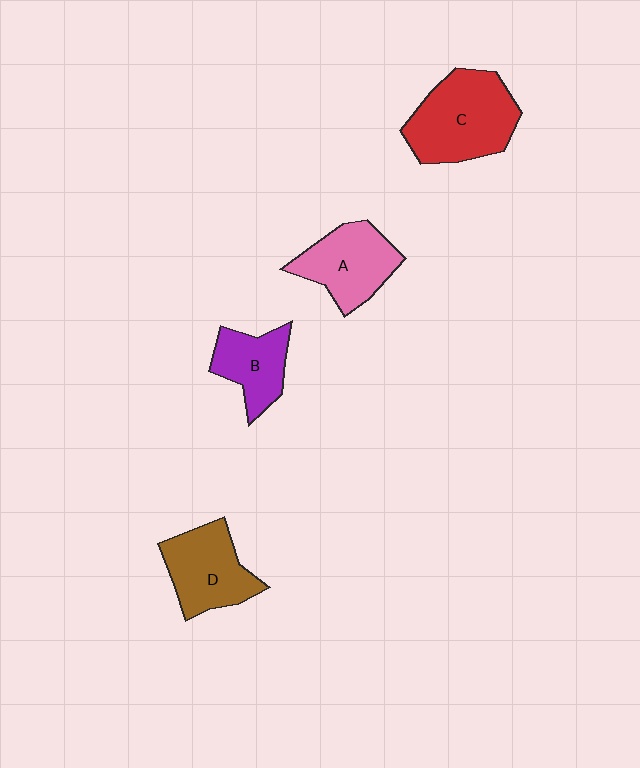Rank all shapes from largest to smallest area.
From largest to smallest: C (red), D (brown), A (pink), B (purple).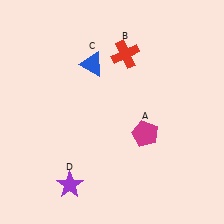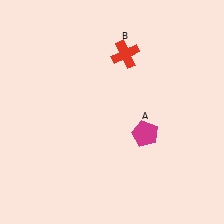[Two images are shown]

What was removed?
The blue triangle (C), the purple star (D) were removed in Image 2.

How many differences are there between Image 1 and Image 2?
There are 2 differences between the two images.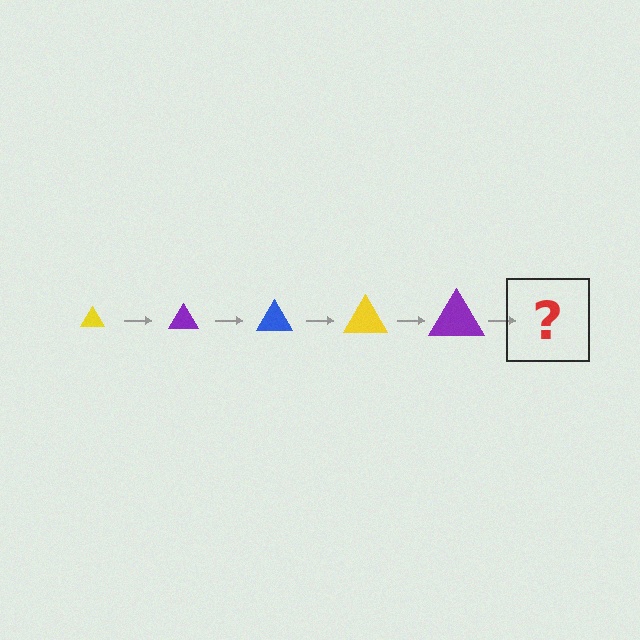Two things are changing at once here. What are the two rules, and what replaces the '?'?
The two rules are that the triangle grows larger each step and the color cycles through yellow, purple, and blue. The '?' should be a blue triangle, larger than the previous one.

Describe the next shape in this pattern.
It should be a blue triangle, larger than the previous one.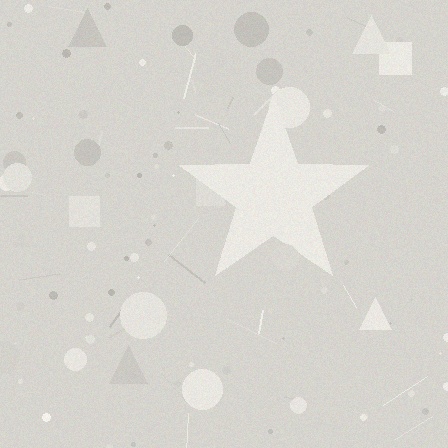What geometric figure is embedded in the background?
A star is embedded in the background.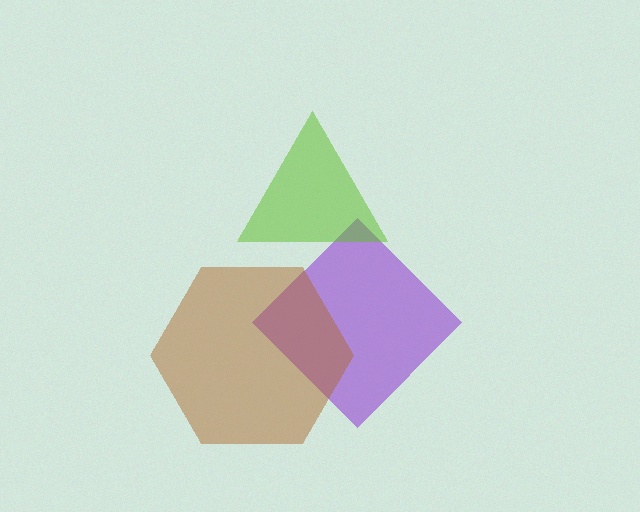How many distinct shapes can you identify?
There are 3 distinct shapes: a purple diamond, a lime triangle, a brown hexagon.